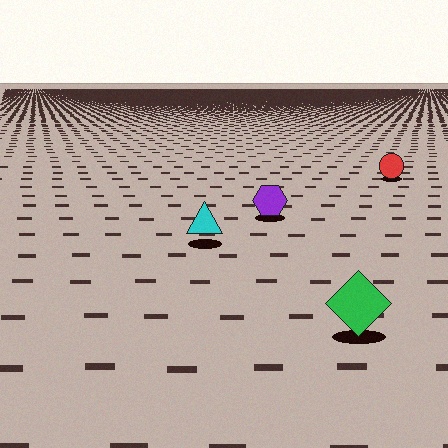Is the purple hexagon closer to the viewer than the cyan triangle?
No. The cyan triangle is closer — you can tell from the texture gradient: the ground texture is coarser near it.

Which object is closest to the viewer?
The green diamond is closest. The texture marks near it are larger and more spread out.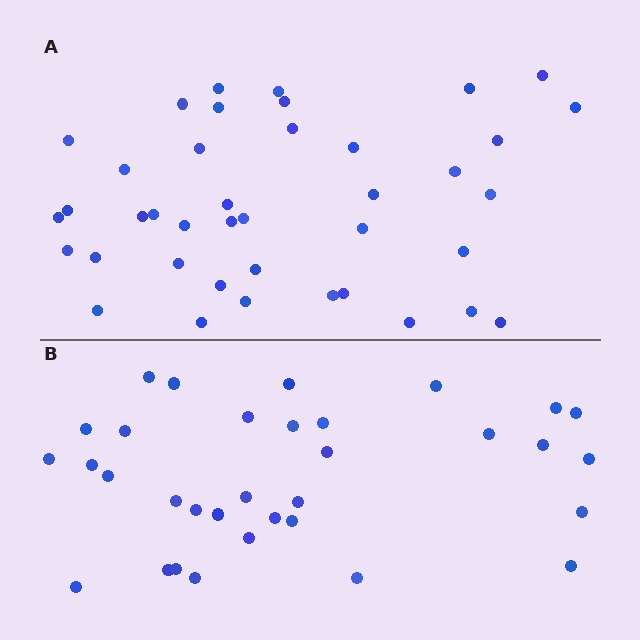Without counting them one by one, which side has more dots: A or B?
Region A (the top region) has more dots.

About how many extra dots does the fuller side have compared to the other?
Region A has roughly 8 or so more dots than region B.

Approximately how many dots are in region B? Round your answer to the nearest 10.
About 30 dots. (The exact count is 33, which rounds to 30.)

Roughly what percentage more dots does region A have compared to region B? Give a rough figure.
About 20% more.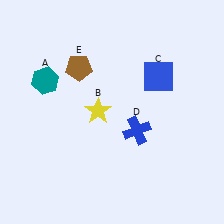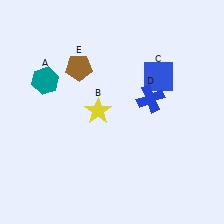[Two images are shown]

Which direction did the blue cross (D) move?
The blue cross (D) moved up.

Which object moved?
The blue cross (D) moved up.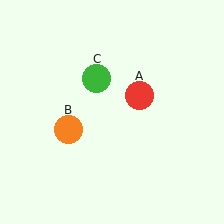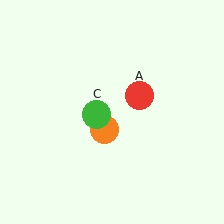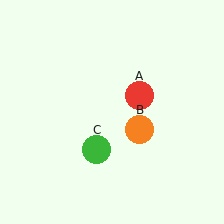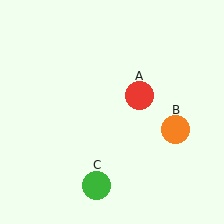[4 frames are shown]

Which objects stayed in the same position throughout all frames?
Red circle (object A) remained stationary.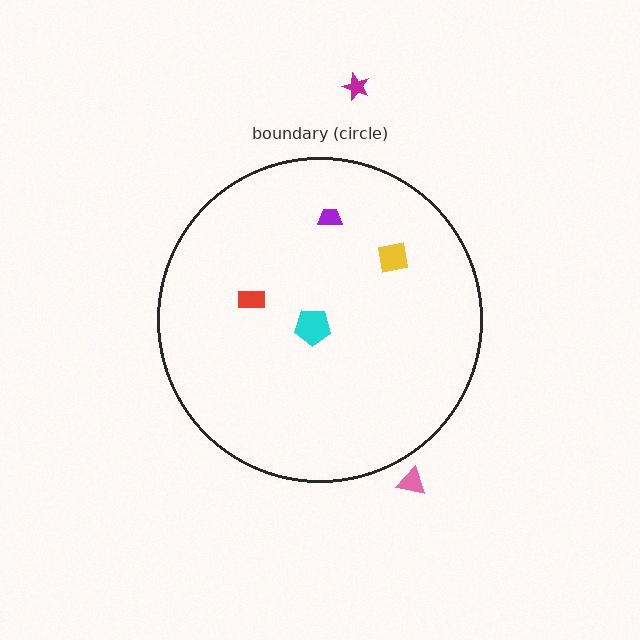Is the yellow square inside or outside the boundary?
Inside.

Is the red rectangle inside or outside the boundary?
Inside.